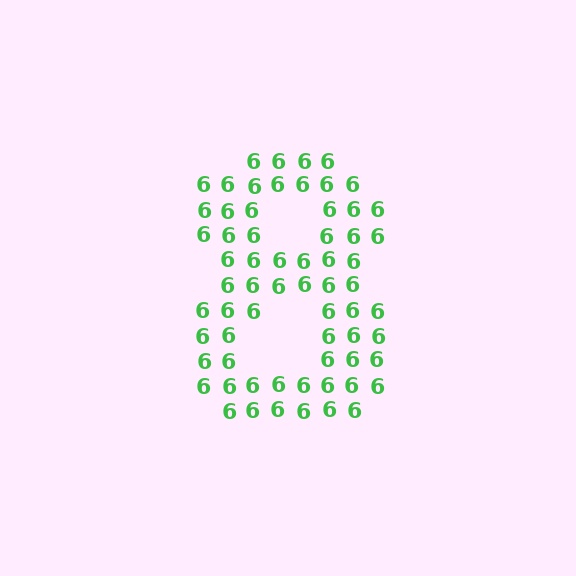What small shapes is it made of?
It is made of small digit 6's.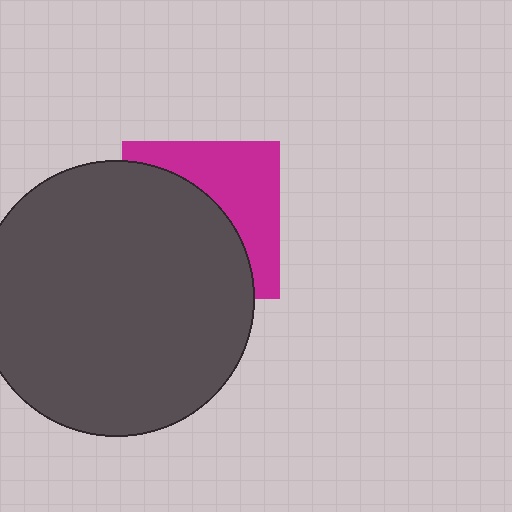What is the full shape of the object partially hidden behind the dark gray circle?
The partially hidden object is a magenta square.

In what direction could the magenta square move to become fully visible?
The magenta square could move toward the upper-right. That would shift it out from behind the dark gray circle entirely.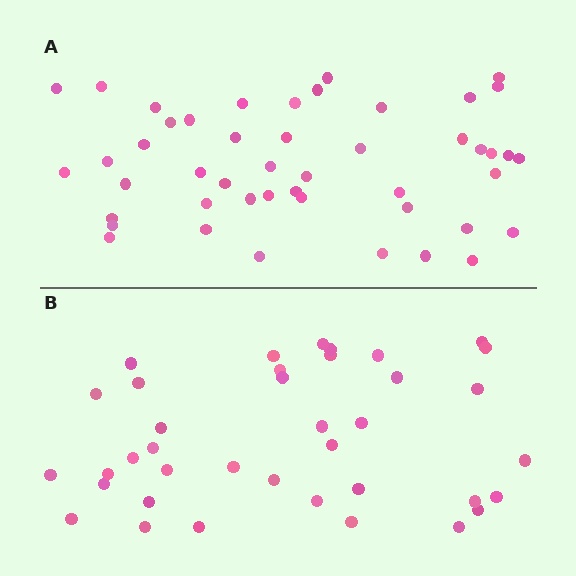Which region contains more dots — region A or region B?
Region A (the top region) has more dots.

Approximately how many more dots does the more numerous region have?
Region A has roughly 8 or so more dots than region B.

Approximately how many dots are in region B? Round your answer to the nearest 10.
About 40 dots. (The exact count is 38, which rounds to 40.)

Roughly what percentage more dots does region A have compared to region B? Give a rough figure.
About 25% more.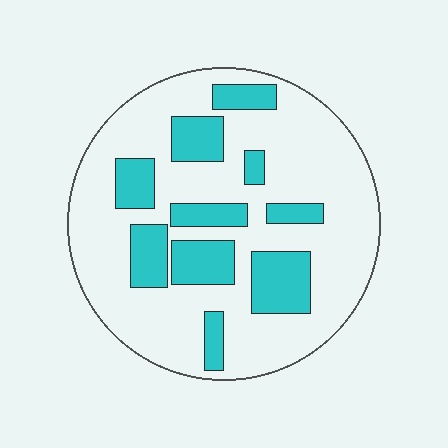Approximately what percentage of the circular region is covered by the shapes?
Approximately 25%.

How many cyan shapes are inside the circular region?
10.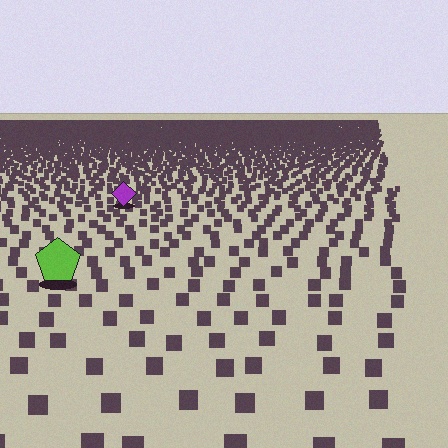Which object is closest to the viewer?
The lime pentagon is closest. The texture marks near it are larger and more spread out.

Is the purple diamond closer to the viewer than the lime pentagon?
No. The lime pentagon is closer — you can tell from the texture gradient: the ground texture is coarser near it.